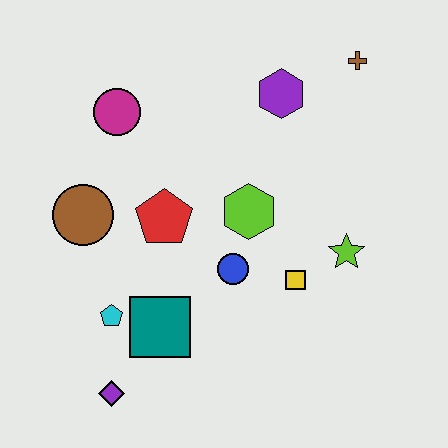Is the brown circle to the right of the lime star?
No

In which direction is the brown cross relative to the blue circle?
The brown cross is above the blue circle.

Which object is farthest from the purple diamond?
The brown cross is farthest from the purple diamond.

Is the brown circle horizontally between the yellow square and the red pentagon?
No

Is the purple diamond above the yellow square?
No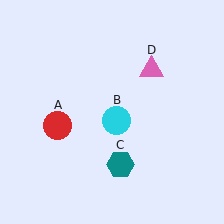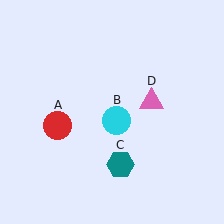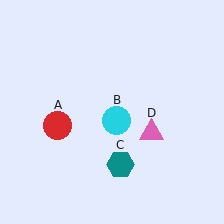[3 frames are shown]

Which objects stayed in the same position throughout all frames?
Red circle (object A) and cyan circle (object B) and teal hexagon (object C) remained stationary.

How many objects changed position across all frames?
1 object changed position: pink triangle (object D).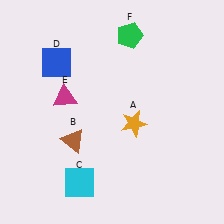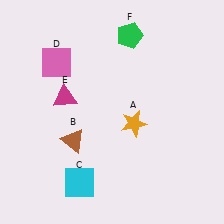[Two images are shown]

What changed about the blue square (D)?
In Image 1, D is blue. In Image 2, it changed to pink.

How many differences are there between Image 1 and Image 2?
There is 1 difference between the two images.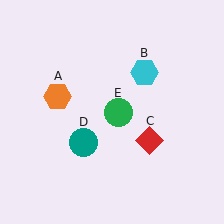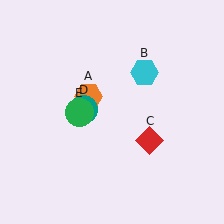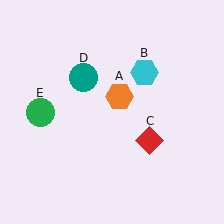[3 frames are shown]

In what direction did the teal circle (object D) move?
The teal circle (object D) moved up.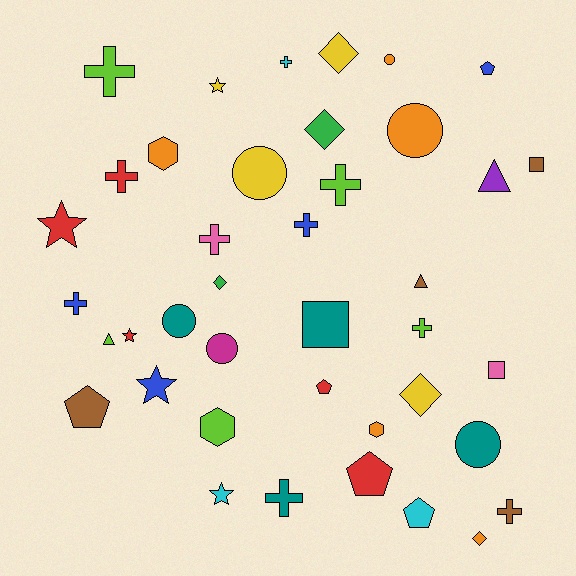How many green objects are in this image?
There are 2 green objects.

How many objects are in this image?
There are 40 objects.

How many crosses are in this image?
There are 10 crosses.